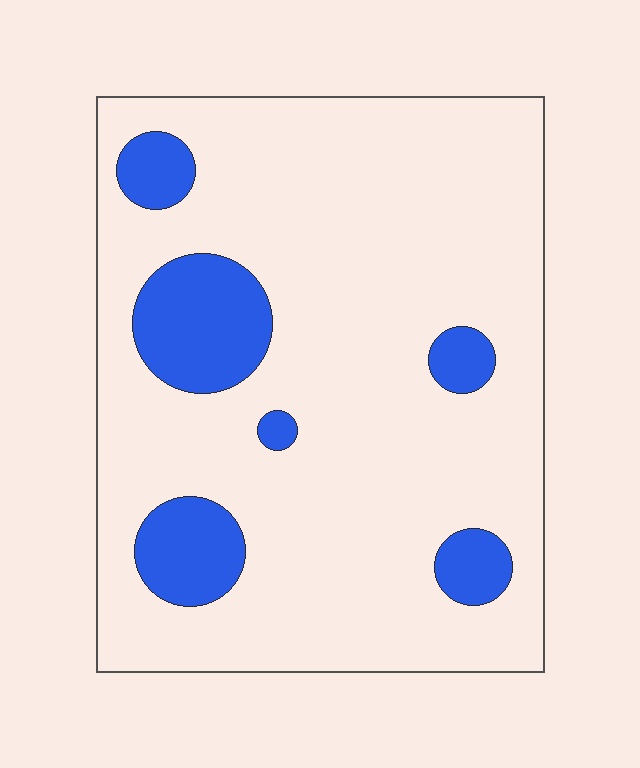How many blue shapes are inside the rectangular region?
6.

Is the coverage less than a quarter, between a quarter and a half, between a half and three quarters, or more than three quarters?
Less than a quarter.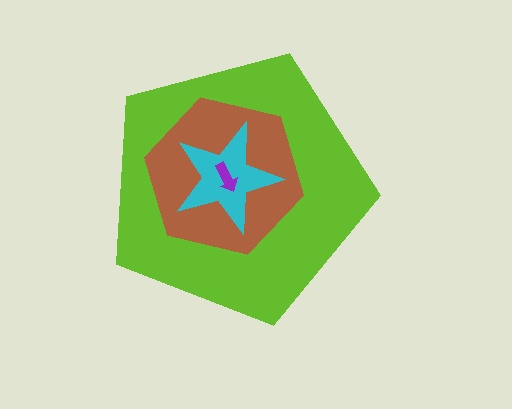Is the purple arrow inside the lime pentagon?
Yes.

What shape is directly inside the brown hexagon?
The cyan star.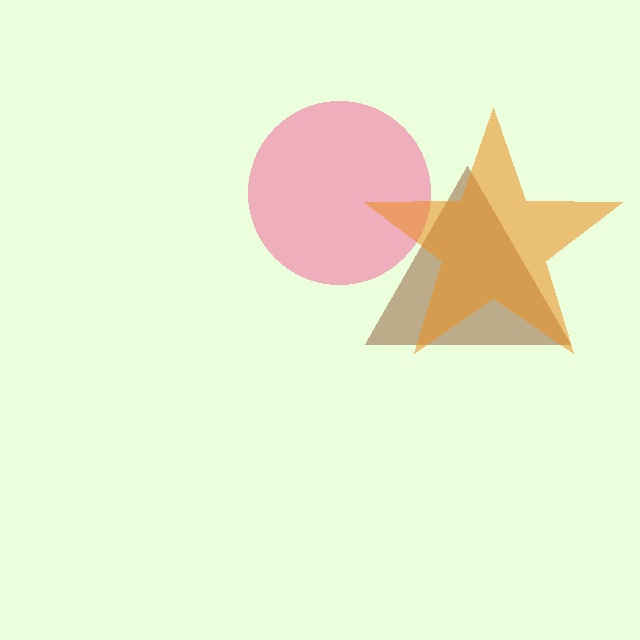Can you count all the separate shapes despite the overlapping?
Yes, there are 3 separate shapes.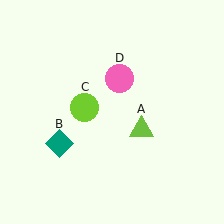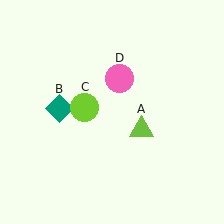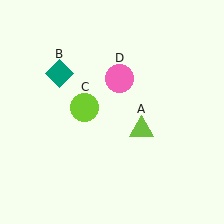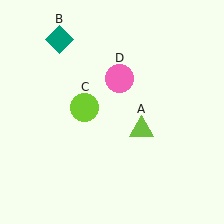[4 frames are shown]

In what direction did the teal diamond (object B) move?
The teal diamond (object B) moved up.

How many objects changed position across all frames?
1 object changed position: teal diamond (object B).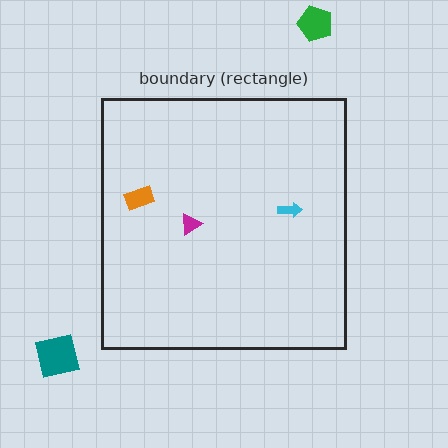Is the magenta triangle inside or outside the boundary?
Inside.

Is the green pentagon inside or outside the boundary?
Outside.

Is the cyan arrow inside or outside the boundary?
Inside.